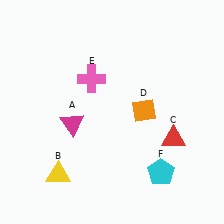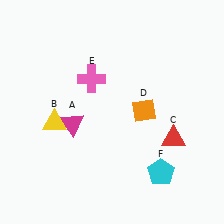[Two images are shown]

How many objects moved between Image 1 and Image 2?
1 object moved between the two images.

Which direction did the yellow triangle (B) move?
The yellow triangle (B) moved up.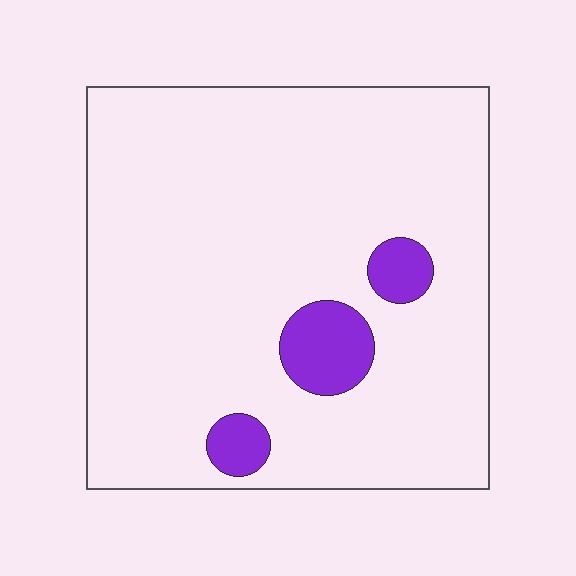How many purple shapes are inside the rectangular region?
3.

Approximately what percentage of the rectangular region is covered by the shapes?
Approximately 10%.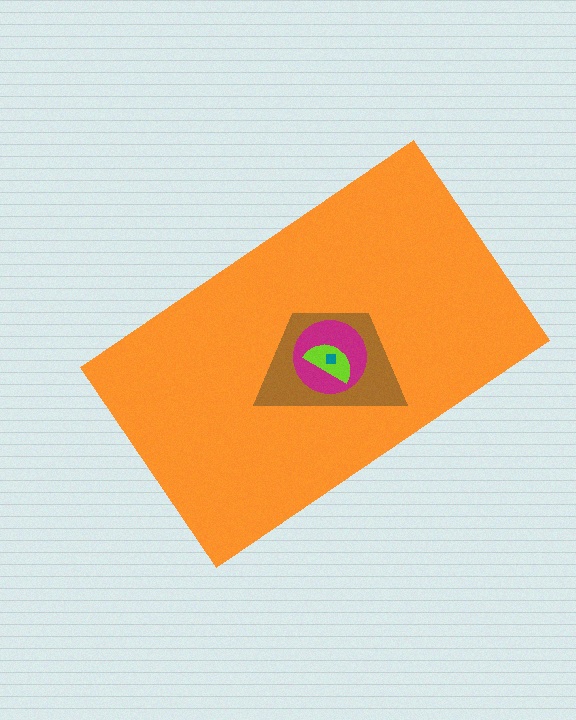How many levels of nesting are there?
5.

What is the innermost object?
The teal square.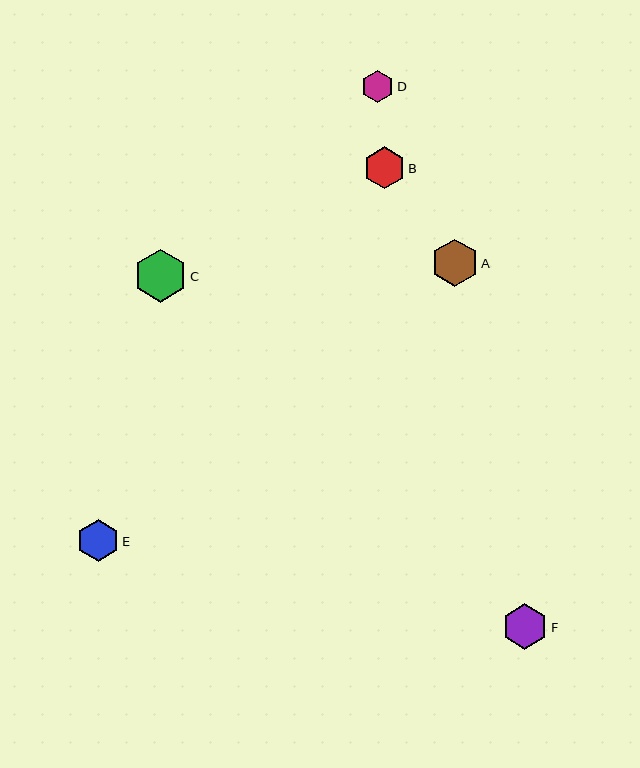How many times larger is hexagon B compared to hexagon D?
Hexagon B is approximately 1.3 times the size of hexagon D.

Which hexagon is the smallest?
Hexagon D is the smallest with a size of approximately 32 pixels.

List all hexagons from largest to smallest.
From largest to smallest: C, A, F, B, E, D.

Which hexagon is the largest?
Hexagon C is the largest with a size of approximately 52 pixels.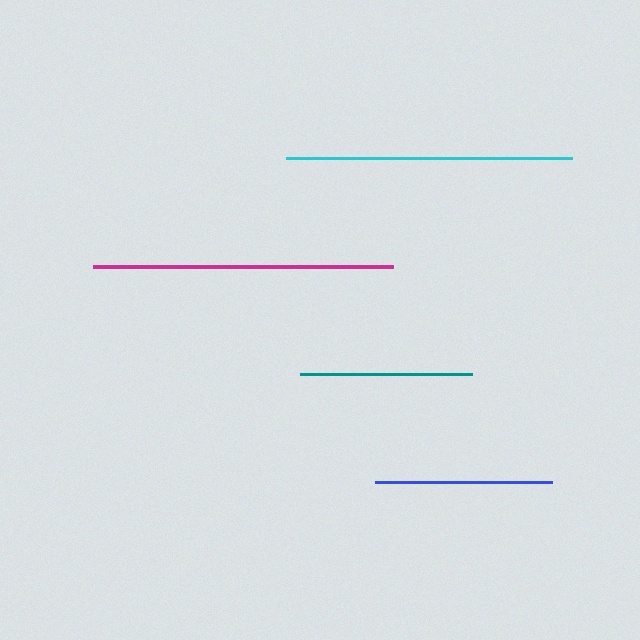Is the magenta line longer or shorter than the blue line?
The magenta line is longer than the blue line.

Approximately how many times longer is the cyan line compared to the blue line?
The cyan line is approximately 1.6 times the length of the blue line.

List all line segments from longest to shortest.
From longest to shortest: magenta, cyan, blue, teal.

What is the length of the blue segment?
The blue segment is approximately 177 pixels long.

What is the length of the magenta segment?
The magenta segment is approximately 300 pixels long.